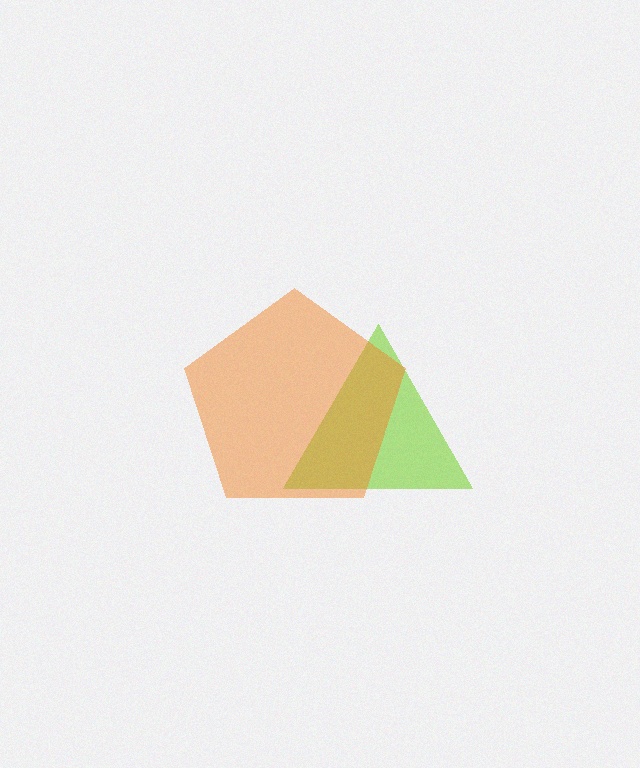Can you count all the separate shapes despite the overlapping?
Yes, there are 2 separate shapes.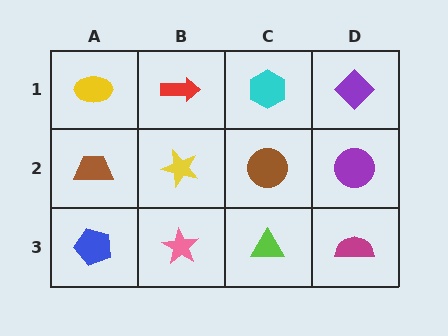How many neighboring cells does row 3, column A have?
2.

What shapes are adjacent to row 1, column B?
A yellow star (row 2, column B), a yellow ellipse (row 1, column A), a cyan hexagon (row 1, column C).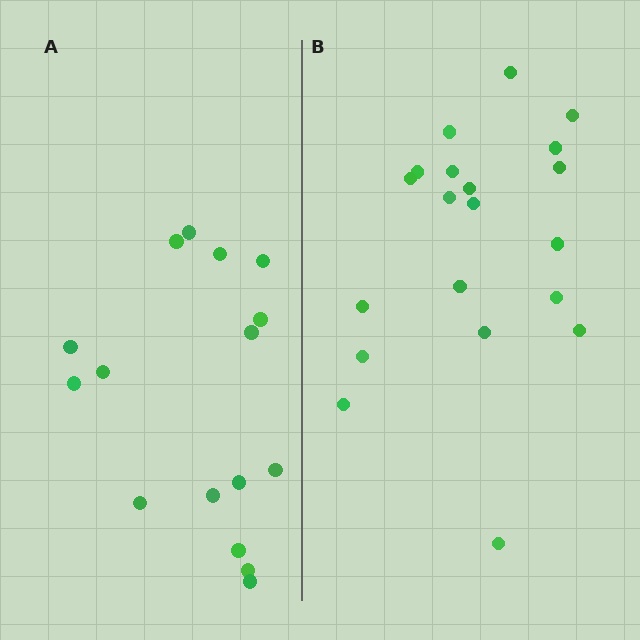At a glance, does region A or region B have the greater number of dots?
Region B (the right region) has more dots.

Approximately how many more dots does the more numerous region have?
Region B has about 4 more dots than region A.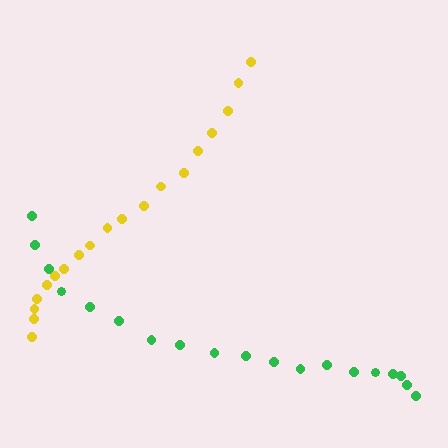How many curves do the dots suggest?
There are 2 distinct paths.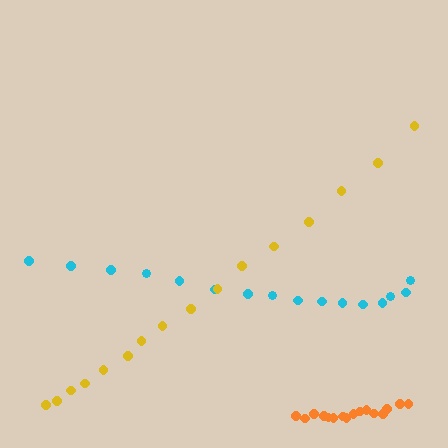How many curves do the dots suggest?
There are 3 distinct paths.